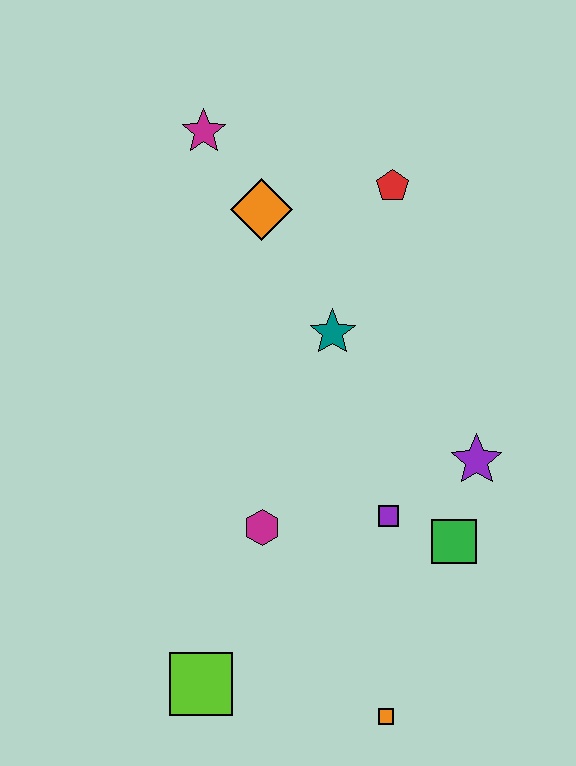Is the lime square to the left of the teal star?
Yes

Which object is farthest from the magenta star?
The orange square is farthest from the magenta star.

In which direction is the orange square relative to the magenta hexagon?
The orange square is below the magenta hexagon.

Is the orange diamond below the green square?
No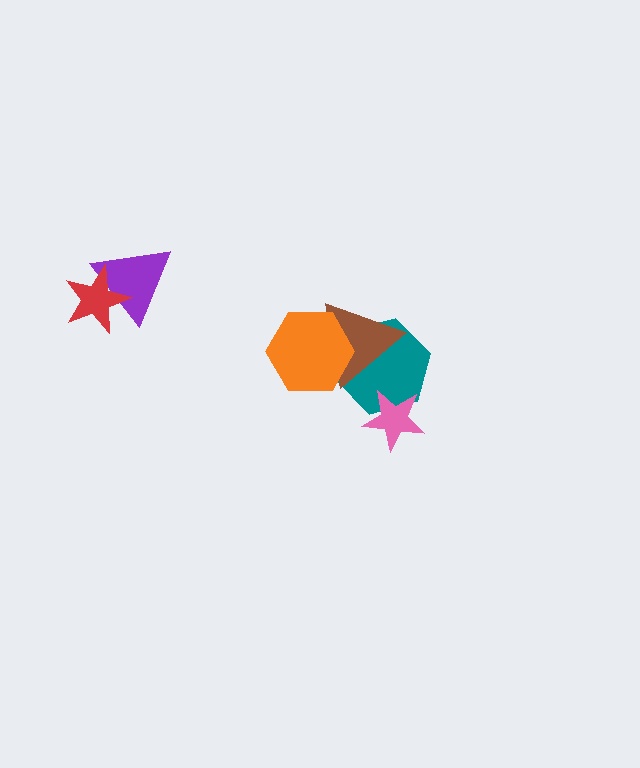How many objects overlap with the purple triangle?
1 object overlaps with the purple triangle.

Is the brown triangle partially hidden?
Yes, it is partially covered by another shape.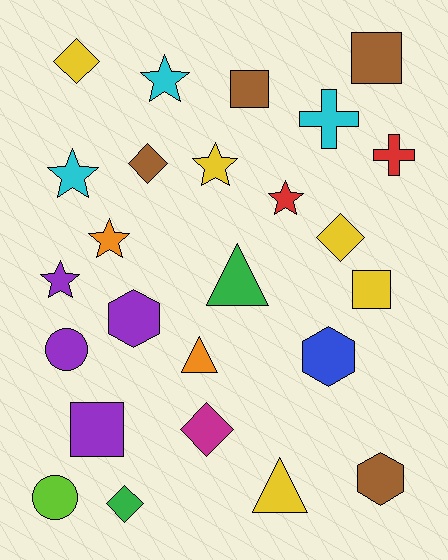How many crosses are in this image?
There are 2 crosses.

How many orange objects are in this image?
There are 2 orange objects.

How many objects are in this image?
There are 25 objects.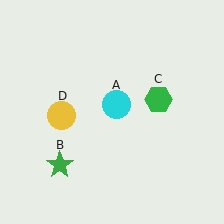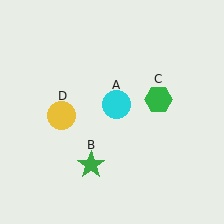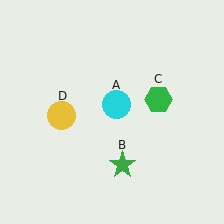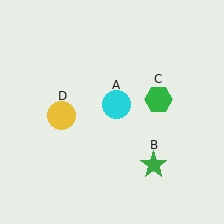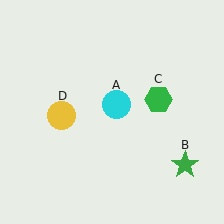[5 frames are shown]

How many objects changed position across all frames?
1 object changed position: green star (object B).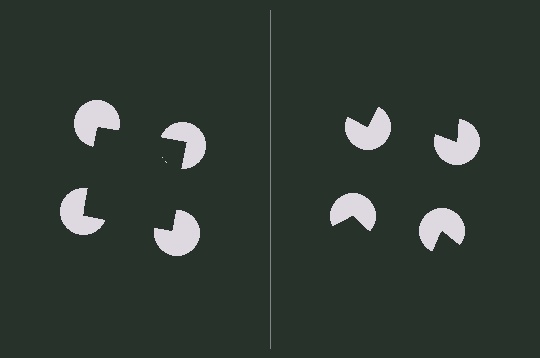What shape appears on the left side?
An illusory square.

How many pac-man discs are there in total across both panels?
8 — 4 on each side.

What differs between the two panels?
The pac-man discs are positioned identically on both sides; only the wedge orientations differ. On the left they align to a square; on the right they are misaligned.